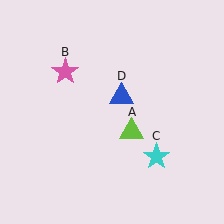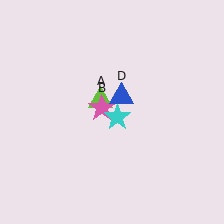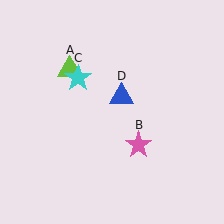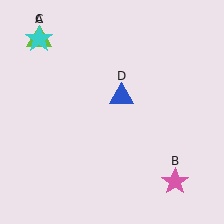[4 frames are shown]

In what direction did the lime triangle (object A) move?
The lime triangle (object A) moved up and to the left.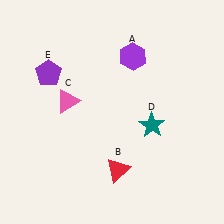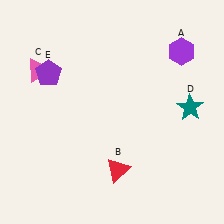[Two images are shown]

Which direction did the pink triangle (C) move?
The pink triangle (C) moved up.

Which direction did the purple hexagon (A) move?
The purple hexagon (A) moved right.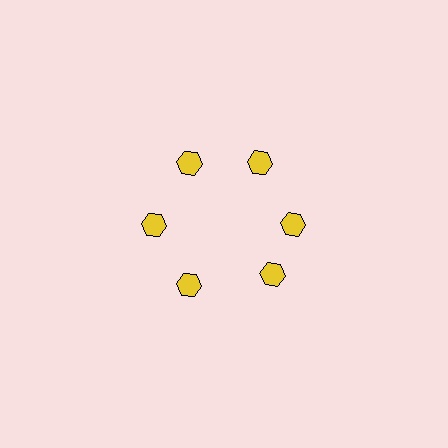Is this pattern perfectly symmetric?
No. The 6 yellow hexagons are arranged in a ring, but one element near the 5 o'clock position is rotated out of alignment along the ring, breaking the 6-fold rotational symmetry.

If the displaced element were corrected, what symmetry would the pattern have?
It would have 6-fold rotational symmetry — the pattern would map onto itself every 60 degrees.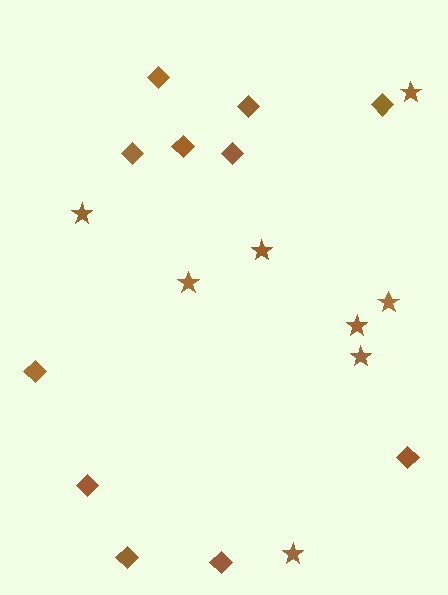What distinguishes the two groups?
There are 2 groups: one group of stars (8) and one group of diamonds (11).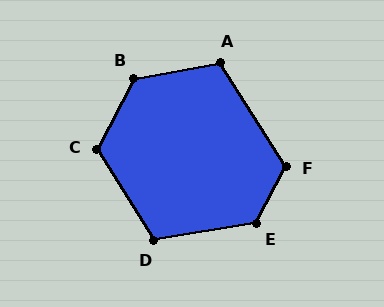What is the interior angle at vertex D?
Approximately 113 degrees (obtuse).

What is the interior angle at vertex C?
Approximately 121 degrees (obtuse).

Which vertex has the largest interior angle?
B, at approximately 127 degrees.